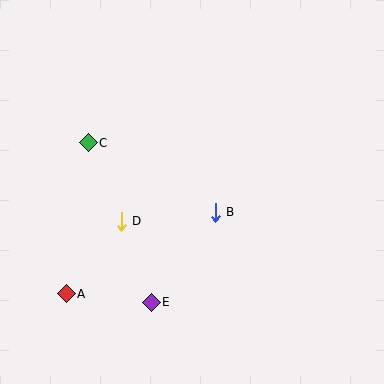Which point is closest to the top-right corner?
Point B is closest to the top-right corner.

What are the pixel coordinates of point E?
Point E is at (151, 303).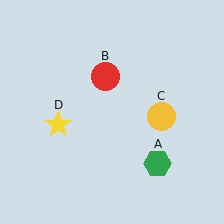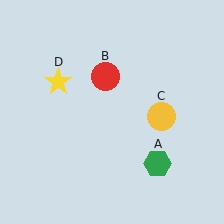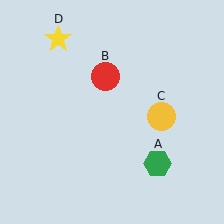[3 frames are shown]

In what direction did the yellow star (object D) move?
The yellow star (object D) moved up.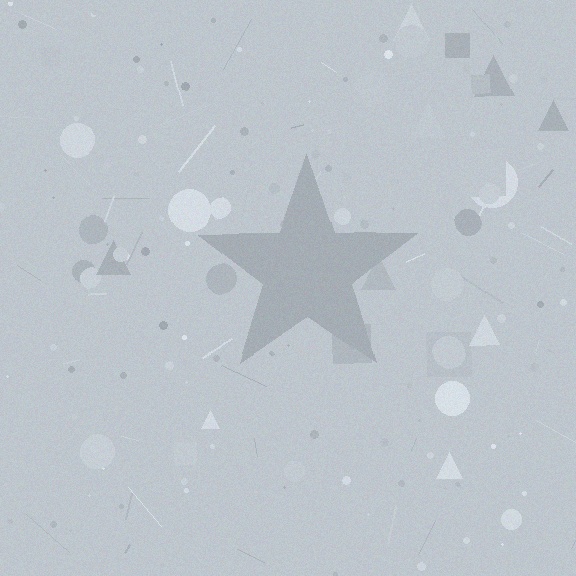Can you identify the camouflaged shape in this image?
The camouflaged shape is a star.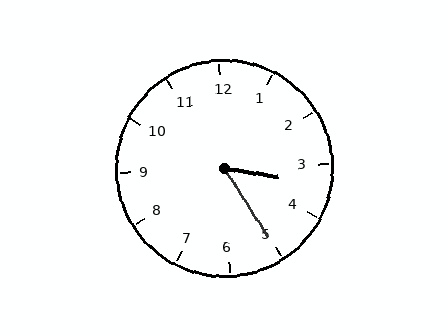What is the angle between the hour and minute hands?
Approximately 48 degrees.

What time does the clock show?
3:25.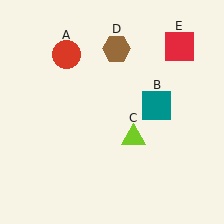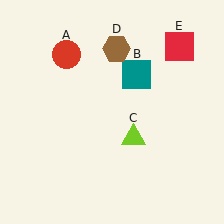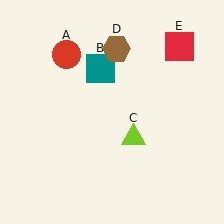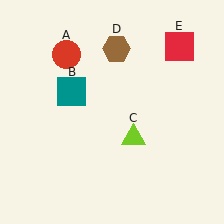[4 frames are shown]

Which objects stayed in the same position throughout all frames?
Red circle (object A) and lime triangle (object C) and brown hexagon (object D) and red square (object E) remained stationary.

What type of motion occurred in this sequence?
The teal square (object B) rotated counterclockwise around the center of the scene.